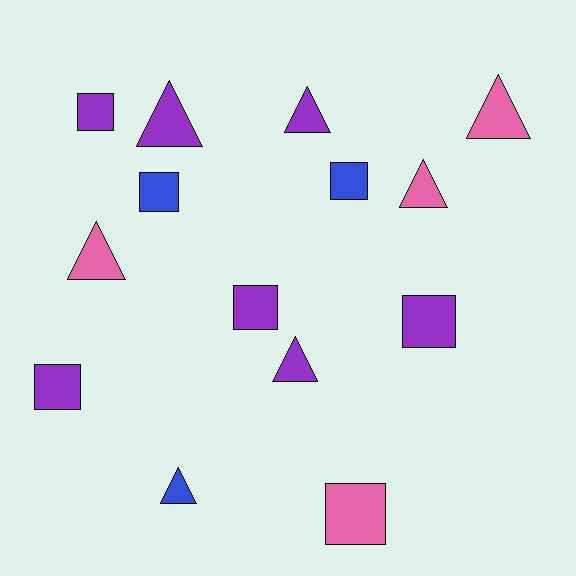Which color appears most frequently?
Purple, with 7 objects.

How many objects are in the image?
There are 14 objects.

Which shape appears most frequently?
Square, with 7 objects.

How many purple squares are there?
There are 4 purple squares.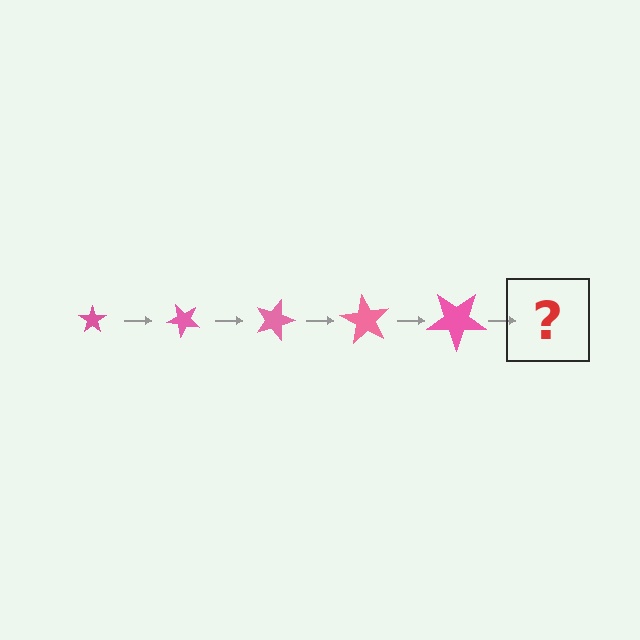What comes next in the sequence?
The next element should be a star, larger than the previous one and rotated 225 degrees from the start.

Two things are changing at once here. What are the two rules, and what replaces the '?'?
The two rules are that the star grows larger each step and it rotates 45 degrees each step. The '?' should be a star, larger than the previous one and rotated 225 degrees from the start.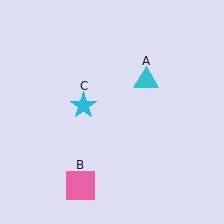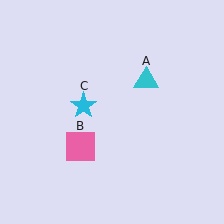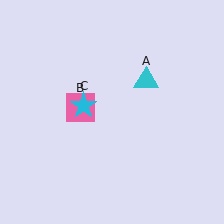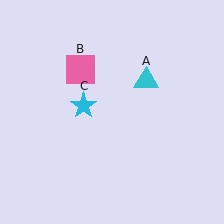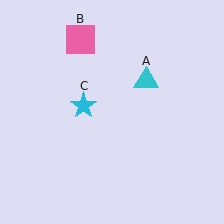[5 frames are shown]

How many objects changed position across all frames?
1 object changed position: pink square (object B).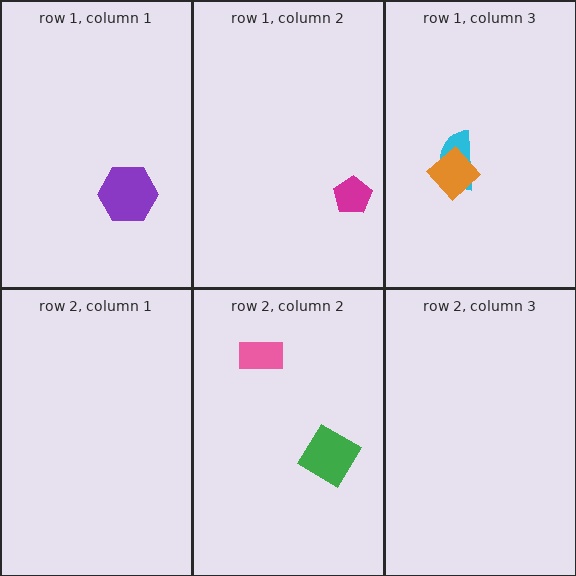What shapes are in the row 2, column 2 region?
The pink rectangle, the green diamond.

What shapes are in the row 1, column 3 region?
The cyan semicircle, the orange diamond.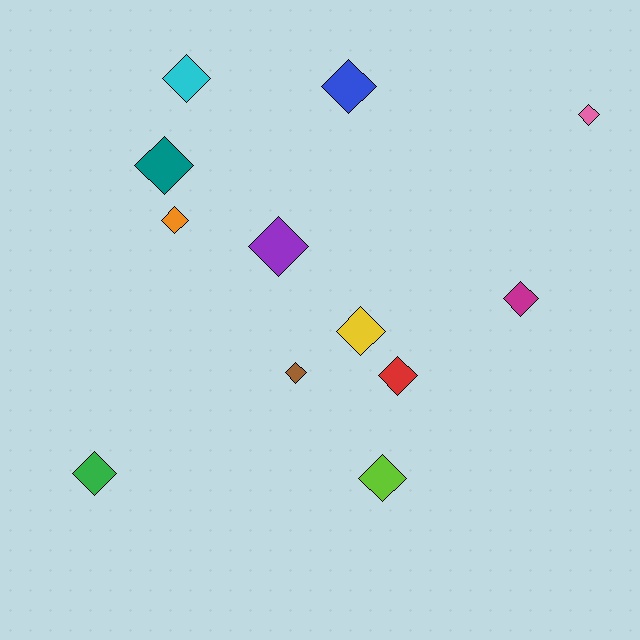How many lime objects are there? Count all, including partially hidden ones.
There is 1 lime object.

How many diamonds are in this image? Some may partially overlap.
There are 12 diamonds.